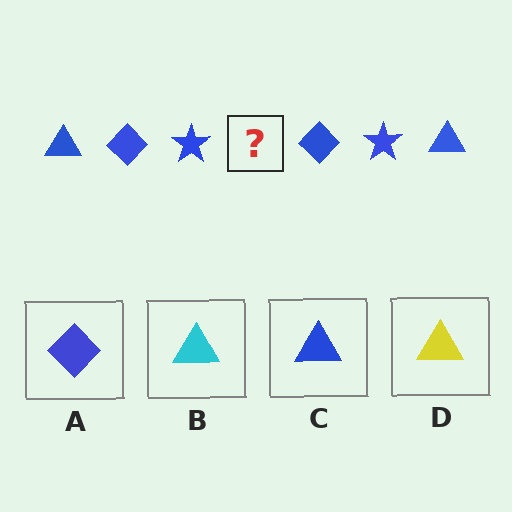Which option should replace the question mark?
Option C.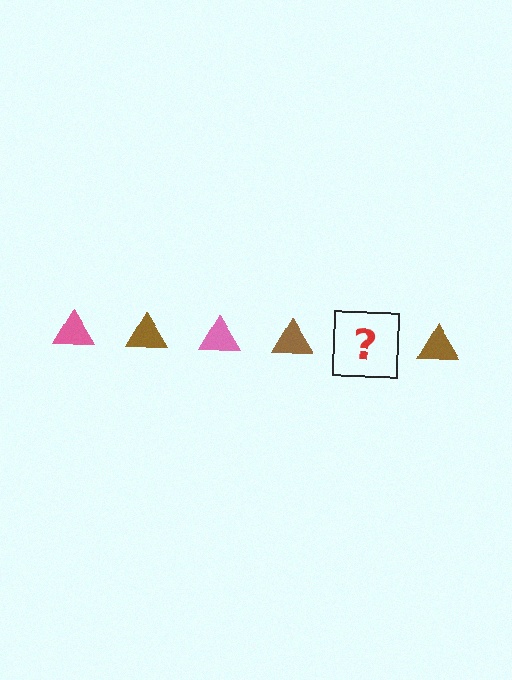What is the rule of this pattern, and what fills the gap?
The rule is that the pattern cycles through pink, brown triangles. The gap should be filled with a pink triangle.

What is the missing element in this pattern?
The missing element is a pink triangle.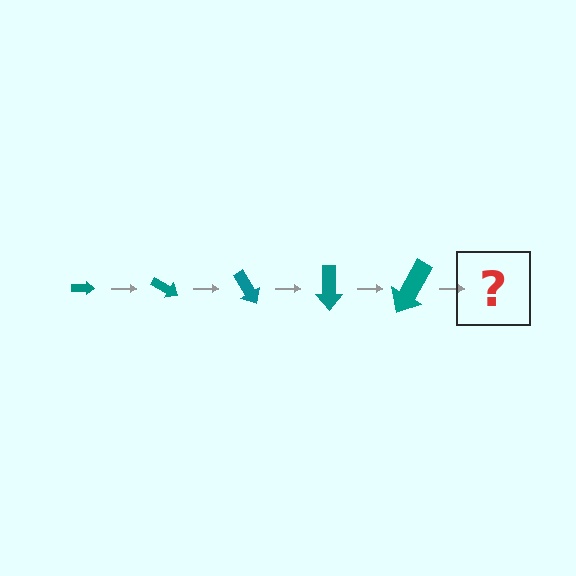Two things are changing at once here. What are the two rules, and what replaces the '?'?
The two rules are that the arrow grows larger each step and it rotates 30 degrees each step. The '?' should be an arrow, larger than the previous one and rotated 150 degrees from the start.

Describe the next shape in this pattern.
It should be an arrow, larger than the previous one and rotated 150 degrees from the start.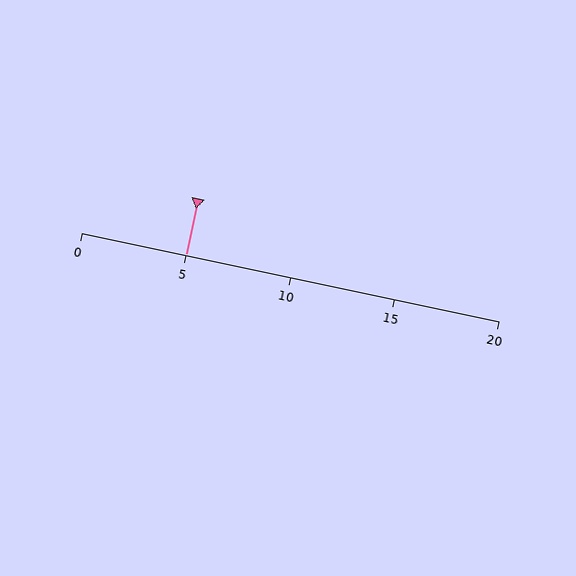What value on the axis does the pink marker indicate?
The marker indicates approximately 5.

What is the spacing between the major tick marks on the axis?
The major ticks are spaced 5 apart.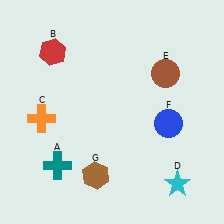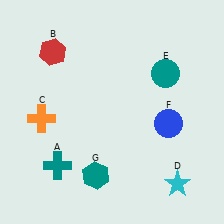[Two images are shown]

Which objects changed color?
E changed from brown to teal. G changed from brown to teal.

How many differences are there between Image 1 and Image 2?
There are 2 differences between the two images.